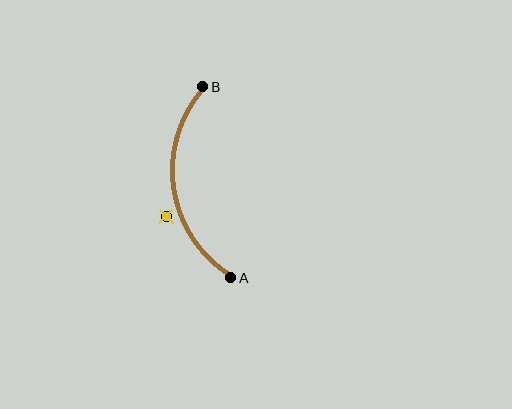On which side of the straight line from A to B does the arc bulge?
The arc bulges to the left of the straight line connecting A and B.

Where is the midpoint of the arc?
The arc midpoint is the point on the curve farthest from the straight line joining A and B. It sits to the left of that line.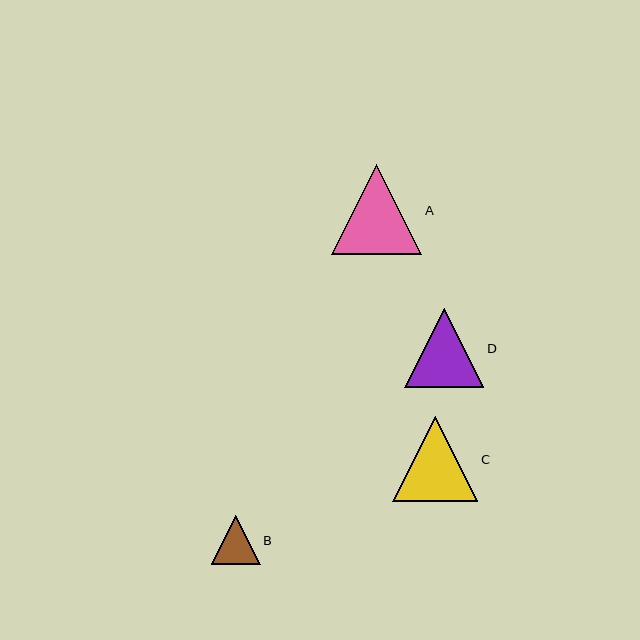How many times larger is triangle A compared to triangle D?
Triangle A is approximately 1.1 times the size of triangle D.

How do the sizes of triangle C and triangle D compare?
Triangle C and triangle D are approximately the same size.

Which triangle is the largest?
Triangle A is the largest with a size of approximately 90 pixels.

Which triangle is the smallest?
Triangle B is the smallest with a size of approximately 49 pixels.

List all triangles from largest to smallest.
From largest to smallest: A, C, D, B.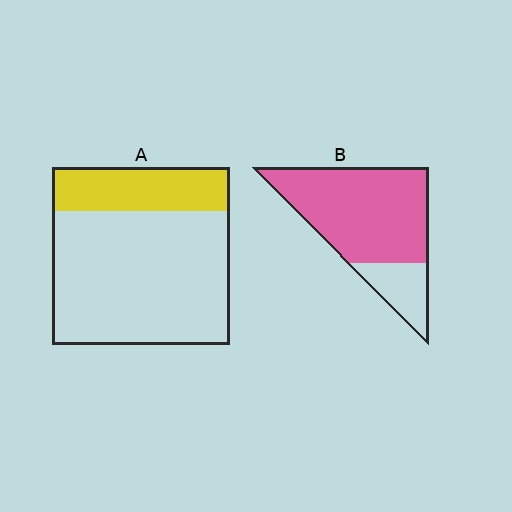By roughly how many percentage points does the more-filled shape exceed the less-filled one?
By roughly 55 percentage points (B over A).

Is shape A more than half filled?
No.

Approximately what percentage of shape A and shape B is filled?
A is approximately 25% and B is approximately 80%.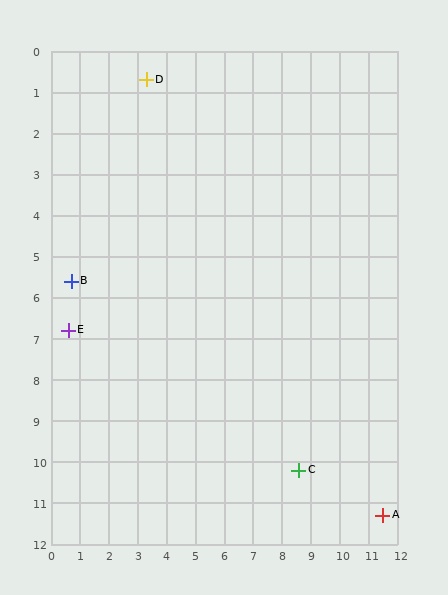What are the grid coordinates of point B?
Point B is at approximately (0.7, 5.6).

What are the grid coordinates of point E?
Point E is at approximately (0.6, 6.8).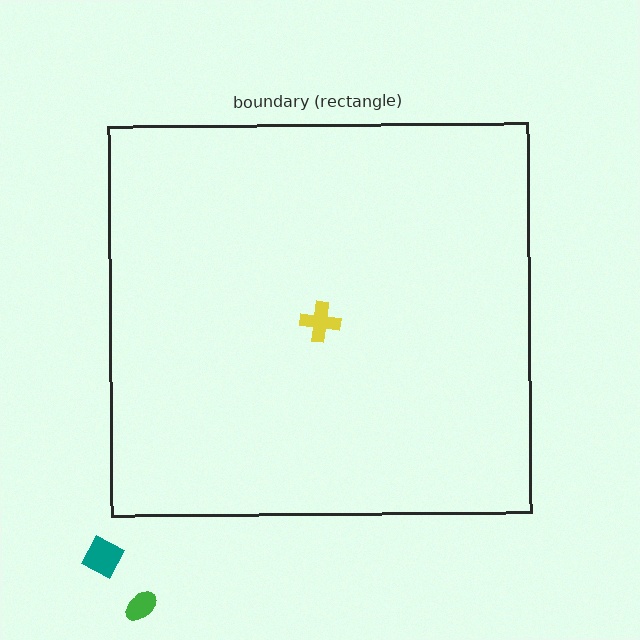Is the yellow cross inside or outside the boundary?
Inside.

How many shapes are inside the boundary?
1 inside, 2 outside.